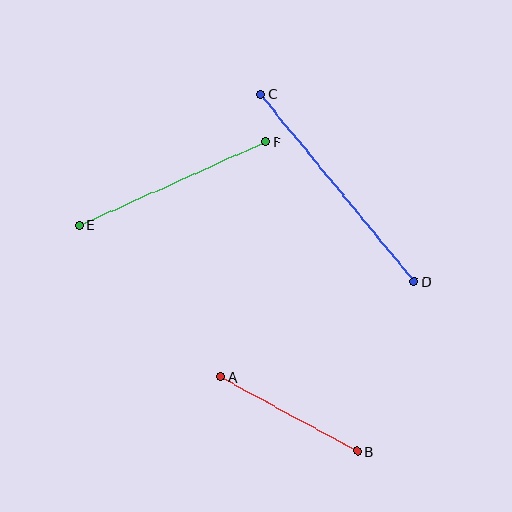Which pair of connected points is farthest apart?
Points C and D are farthest apart.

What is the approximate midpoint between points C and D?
The midpoint is at approximately (337, 188) pixels.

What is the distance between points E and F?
The distance is approximately 205 pixels.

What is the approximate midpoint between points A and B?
The midpoint is at approximately (289, 414) pixels.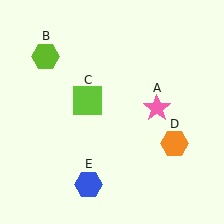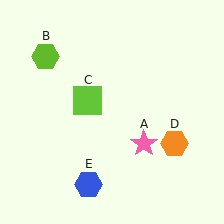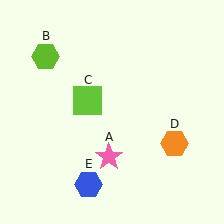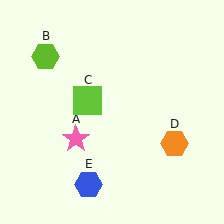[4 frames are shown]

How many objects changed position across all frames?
1 object changed position: pink star (object A).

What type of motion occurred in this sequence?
The pink star (object A) rotated clockwise around the center of the scene.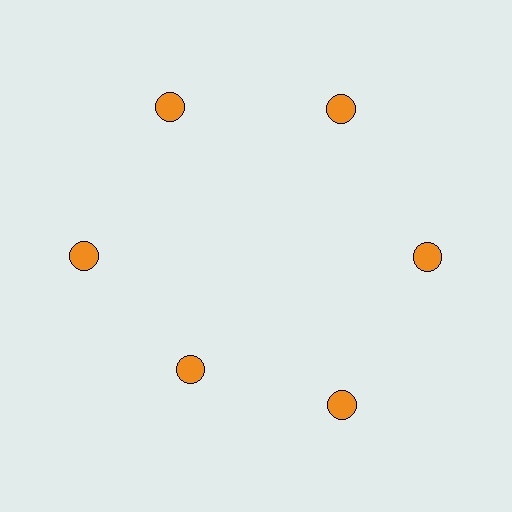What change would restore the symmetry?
The symmetry would be restored by moving it outward, back onto the ring so that all 6 circles sit at equal angles and equal distance from the center.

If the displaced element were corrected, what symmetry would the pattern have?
It would have 6-fold rotational symmetry — the pattern would map onto itself every 60 degrees.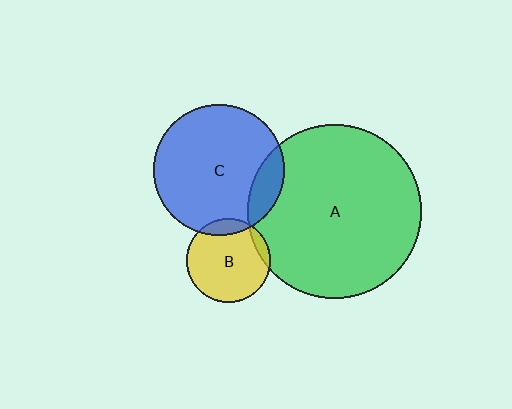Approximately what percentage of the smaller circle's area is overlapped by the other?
Approximately 5%.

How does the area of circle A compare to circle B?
Approximately 4.3 times.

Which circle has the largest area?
Circle A (green).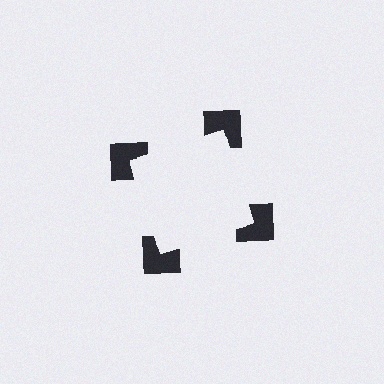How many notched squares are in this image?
There are 4 — one at each vertex of the illusory square.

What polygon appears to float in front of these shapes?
An illusory square — its edges are inferred from the aligned wedge cuts in the notched squares, not physically drawn.